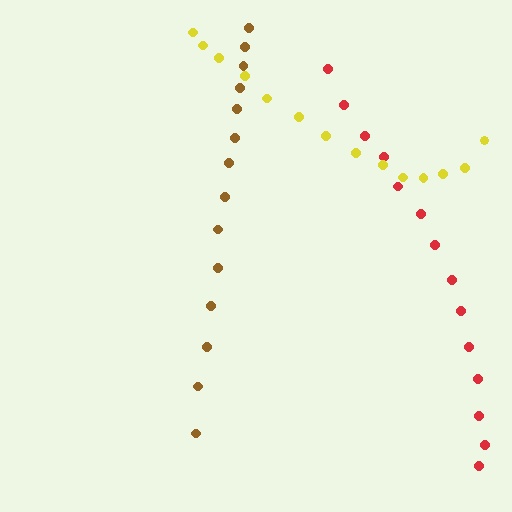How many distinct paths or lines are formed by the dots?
There are 3 distinct paths.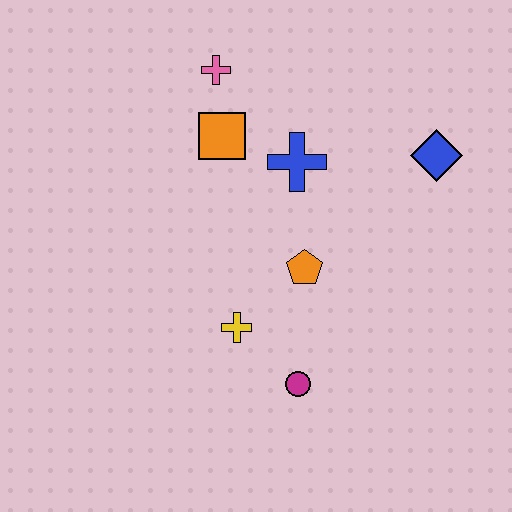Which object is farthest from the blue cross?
The magenta circle is farthest from the blue cross.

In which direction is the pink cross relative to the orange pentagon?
The pink cross is above the orange pentagon.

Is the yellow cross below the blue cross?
Yes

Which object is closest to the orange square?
The pink cross is closest to the orange square.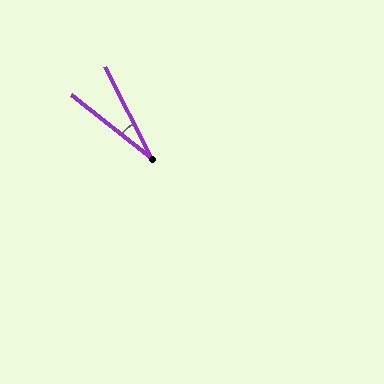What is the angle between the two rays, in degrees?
Approximately 25 degrees.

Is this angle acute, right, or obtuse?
It is acute.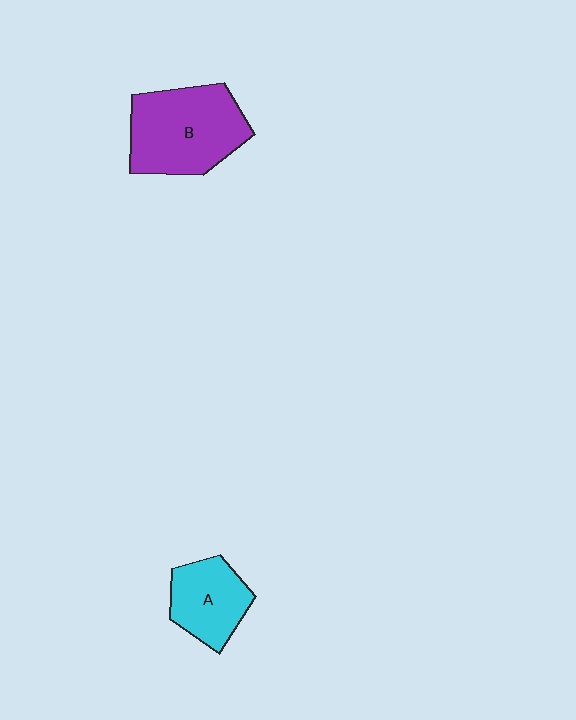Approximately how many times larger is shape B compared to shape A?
Approximately 1.6 times.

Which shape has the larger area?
Shape B (purple).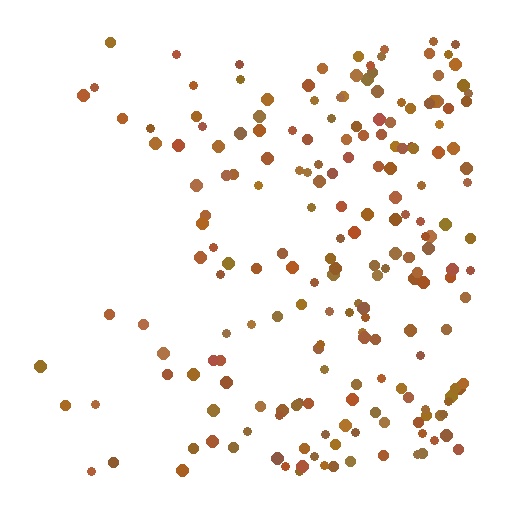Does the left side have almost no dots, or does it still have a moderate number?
Still a moderate number, just noticeably fewer than the right.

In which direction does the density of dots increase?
From left to right, with the right side densest.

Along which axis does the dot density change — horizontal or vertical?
Horizontal.